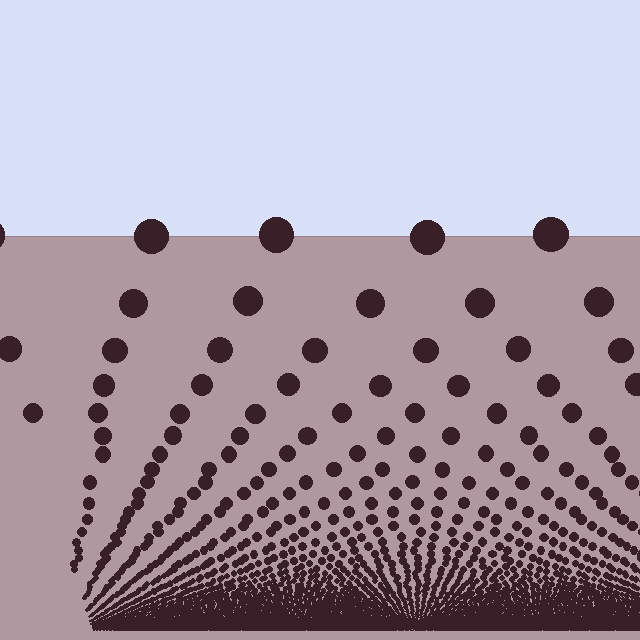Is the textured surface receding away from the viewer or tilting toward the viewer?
The surface appears to tilt toward the viewer. Texture elements get larger and sparser toward the top.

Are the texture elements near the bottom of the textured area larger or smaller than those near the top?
Smaller. The gradient is inverted — elements near the bottom are smaller and denser.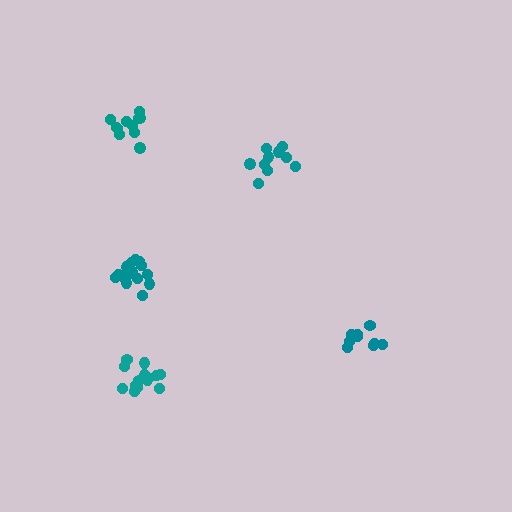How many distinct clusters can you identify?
There are 5 distinct clusters.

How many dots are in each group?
Group 1: 9 dots, Group 2: 10 dots, Group 3: 15 dots, Group 4: 15 dots, Group 5: 11 dots (60 total).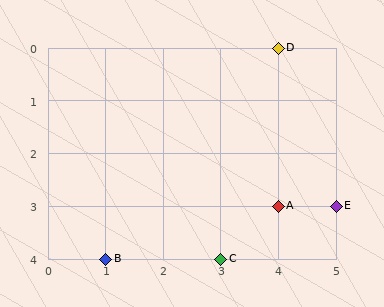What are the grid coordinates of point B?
Point B is at grid coordinates (1, 4).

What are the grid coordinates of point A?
Point A is at grid coordinates (4, 3).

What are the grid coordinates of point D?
Point D is at grid coordinates (4, 0).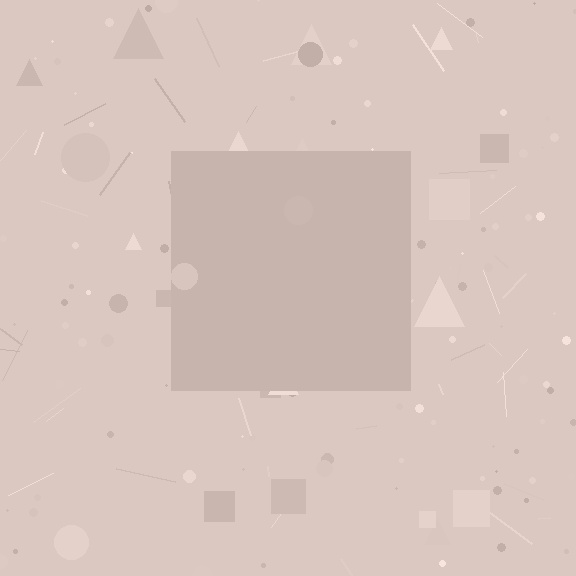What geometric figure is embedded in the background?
A square is embedded in the background.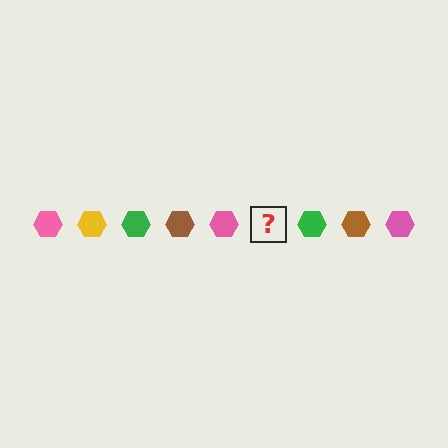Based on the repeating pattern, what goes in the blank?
The blank should be a yellow hexagon.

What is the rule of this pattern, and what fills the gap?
The rule is that the pattern cycles through pink, yellow, green, brown hexagons. The gap should be filled with a yellow hexagon.